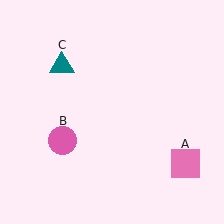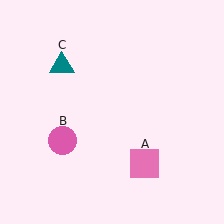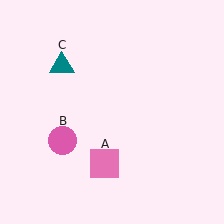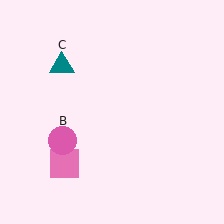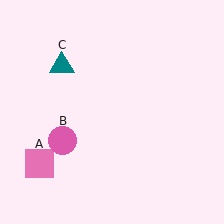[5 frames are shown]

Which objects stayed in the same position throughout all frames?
Pink circle (object B) and teal triangle (object C) remained stationary.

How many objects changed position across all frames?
1 object changed position: pink square (object A).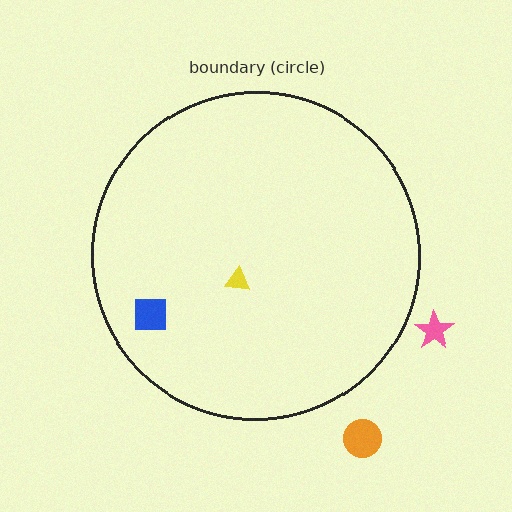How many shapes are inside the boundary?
2 inside, 2 outside.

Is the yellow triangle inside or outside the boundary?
Inside.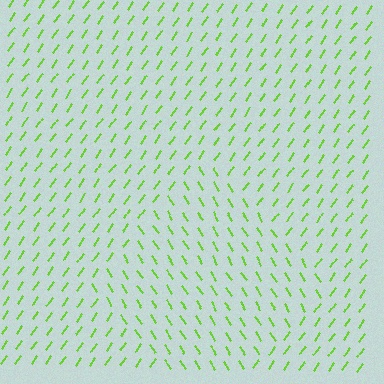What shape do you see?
I see a diamond.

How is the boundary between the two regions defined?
The boundary is defined purely by a change in line orientation (approximately 70 degrees difference). All lines are the same color and thickness.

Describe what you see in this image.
The image is filled with small lime line segments. A diamond region in the image has lines oriented differently from the surrounding lines, creating a visible texture boundary.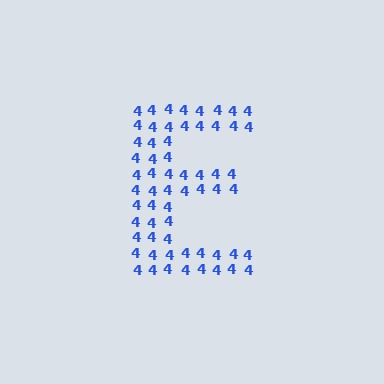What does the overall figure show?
The overall figure shows the letter E.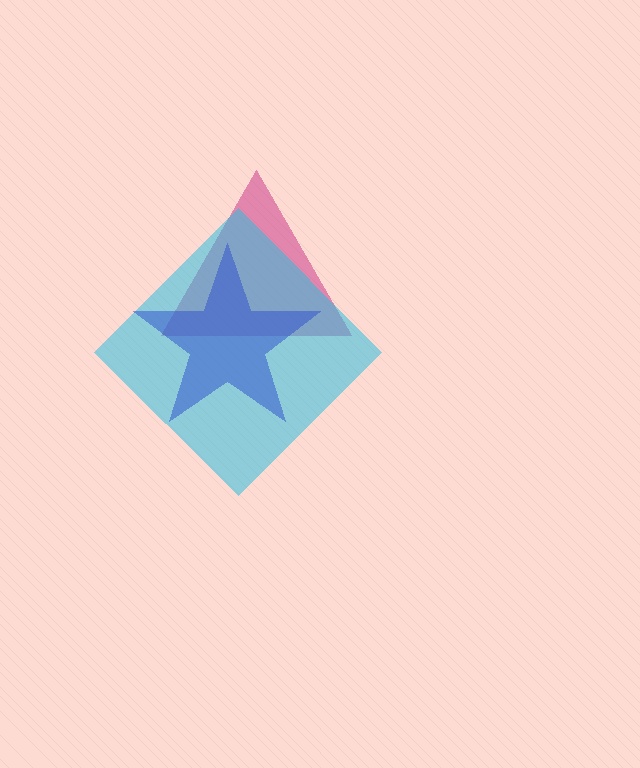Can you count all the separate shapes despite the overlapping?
Yes, there are 3 separate shapes.